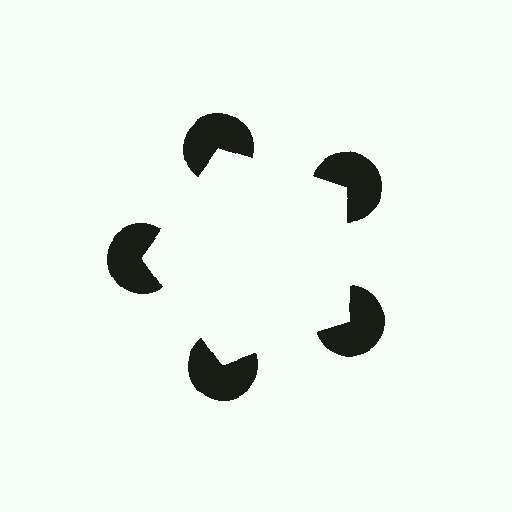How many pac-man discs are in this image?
There are 5 — one at each vertex of the illusory pentagon.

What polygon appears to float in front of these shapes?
An illusory pentagon — its edges are inferred from the aligned wedge cuts in the pac-man discs, not physically drawn.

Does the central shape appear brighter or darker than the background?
It typically appears slightly brighter than the background, even though no actual brightness change is drawn.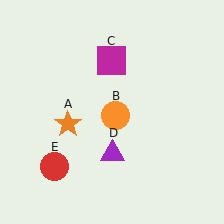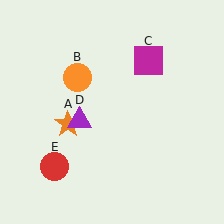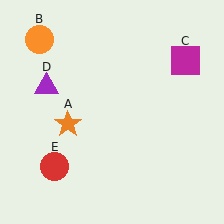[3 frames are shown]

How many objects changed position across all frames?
3 objects changed position: orange circle (object B), magenta square (object C), purple triangle (object D).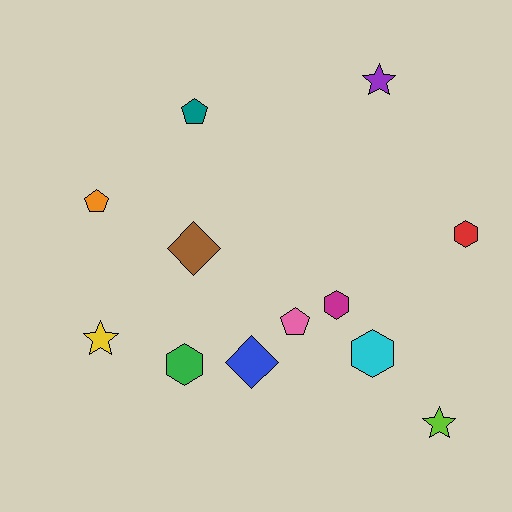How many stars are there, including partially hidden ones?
There are 3 stars.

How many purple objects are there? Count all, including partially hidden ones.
There is 1 purple object.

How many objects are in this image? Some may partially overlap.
There are 12 objects.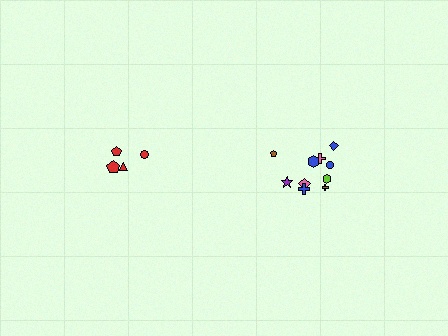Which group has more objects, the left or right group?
The right group.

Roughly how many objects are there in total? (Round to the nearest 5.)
Roughly 15 objects in total.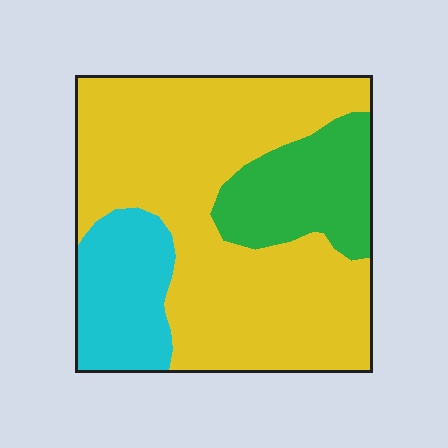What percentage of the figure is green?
Green takes up about one sixth (1/6) of the figure.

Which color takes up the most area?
Yellow, at roughly 65%.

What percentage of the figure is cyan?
Cyan covers about 15% of the figure.